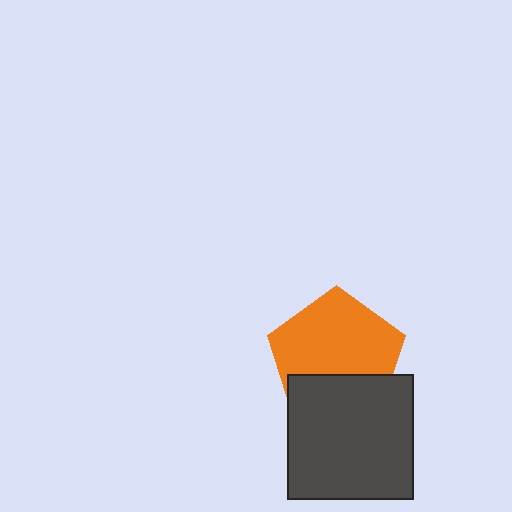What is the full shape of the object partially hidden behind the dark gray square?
The partially hidden object is an orange pentagon.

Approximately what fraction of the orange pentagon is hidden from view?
Roughly 34% of the orange pentagon is hidden behind the dark gray square.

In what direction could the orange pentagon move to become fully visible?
The orange pentagon could move up. That would shift it out from behind the dark gray square entirely.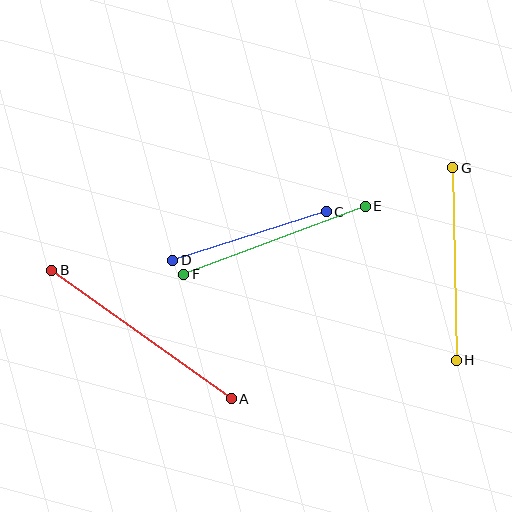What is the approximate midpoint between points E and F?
The midpoint is at approximately (275, 240) pixels.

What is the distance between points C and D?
The distance is approximately 161 pixels.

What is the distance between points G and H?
The distance is approximately 193 pixels.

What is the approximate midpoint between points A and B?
The midpoint is at approximately (142, 335) pixels.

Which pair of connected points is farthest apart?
Points A and B are farthest apart.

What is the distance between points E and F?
The distance is approximately 193 pixels.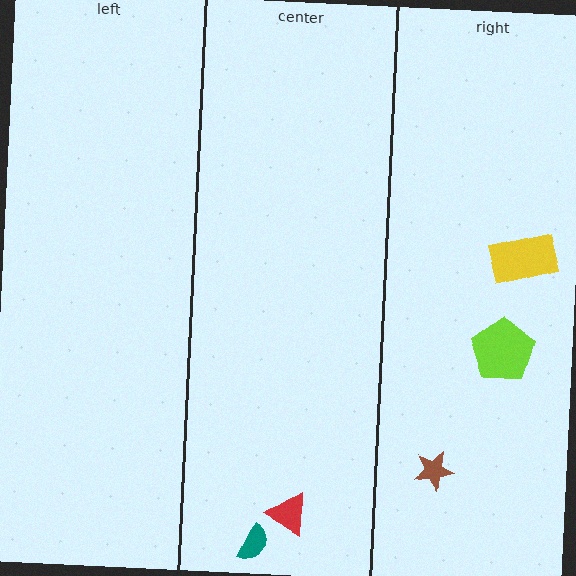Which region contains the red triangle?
The center region.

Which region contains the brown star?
The right region.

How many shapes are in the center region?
2.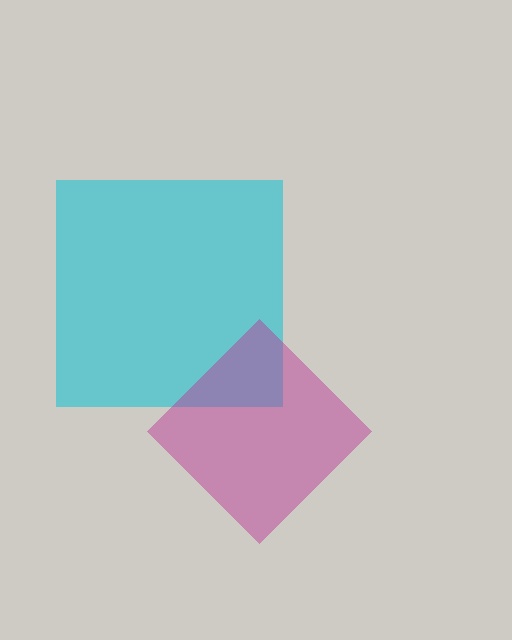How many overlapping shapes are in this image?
There are 2 overlapping shapes in the image.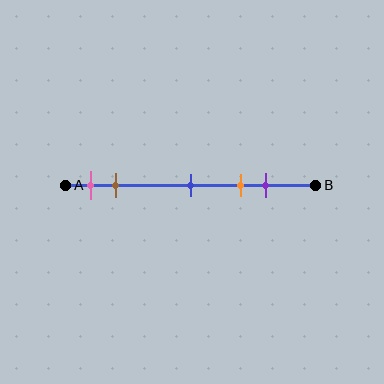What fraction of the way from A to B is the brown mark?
The brown mark is approximately 20% (0.2) of the way from A to B.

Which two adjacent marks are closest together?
The pink and brown marks are the closest adjacent pair.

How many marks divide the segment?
There are 5 marks dividing the segment.